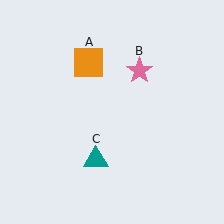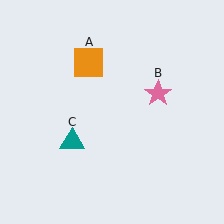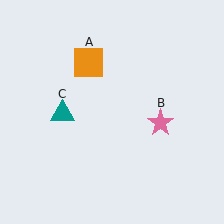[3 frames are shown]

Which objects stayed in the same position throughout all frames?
Orange square (object A) remained stationary.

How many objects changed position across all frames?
2 objects changed position: pink star (object B), teal triangle (object C).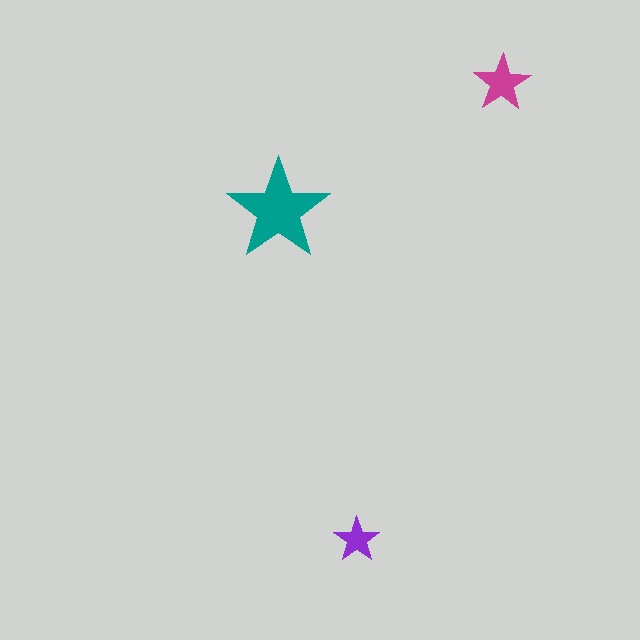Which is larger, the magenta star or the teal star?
The teal one.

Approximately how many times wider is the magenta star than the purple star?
About 1.5 times wider.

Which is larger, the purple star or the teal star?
The teal one.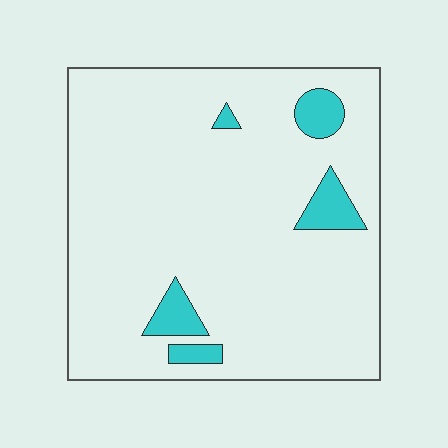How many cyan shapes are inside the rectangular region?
5.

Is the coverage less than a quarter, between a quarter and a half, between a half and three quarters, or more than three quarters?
Less than a quarter.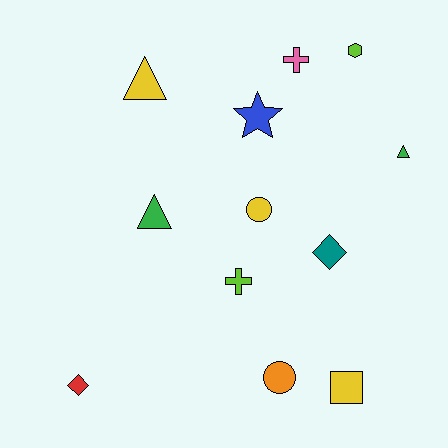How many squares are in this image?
There is 1 square.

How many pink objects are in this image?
There is 1 pink object.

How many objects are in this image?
There are 12 objects.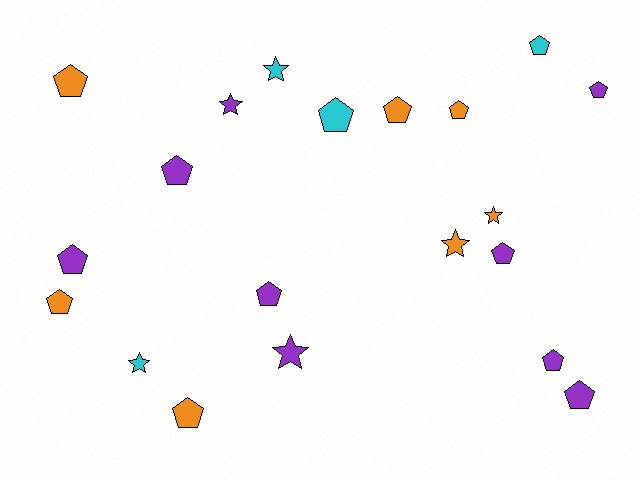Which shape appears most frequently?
Pentagon, with 14 objects.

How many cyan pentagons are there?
There are 2 cyan pentagons.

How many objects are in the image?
There are 20 objects.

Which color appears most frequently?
Purple, with 9 objects.